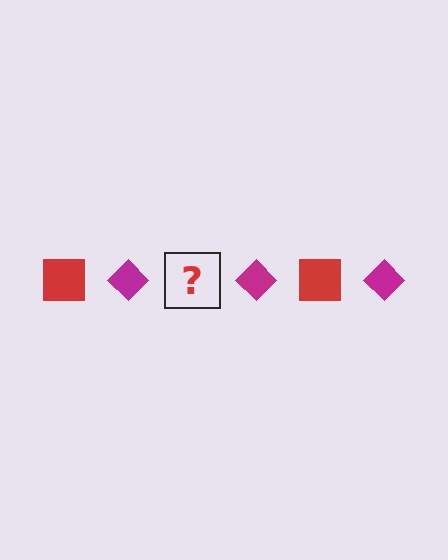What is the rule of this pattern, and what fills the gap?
The rule is that the pattern alternates between red square and magenta diamond. The gap should be filled with a red square.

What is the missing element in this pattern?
The missing element is a red square.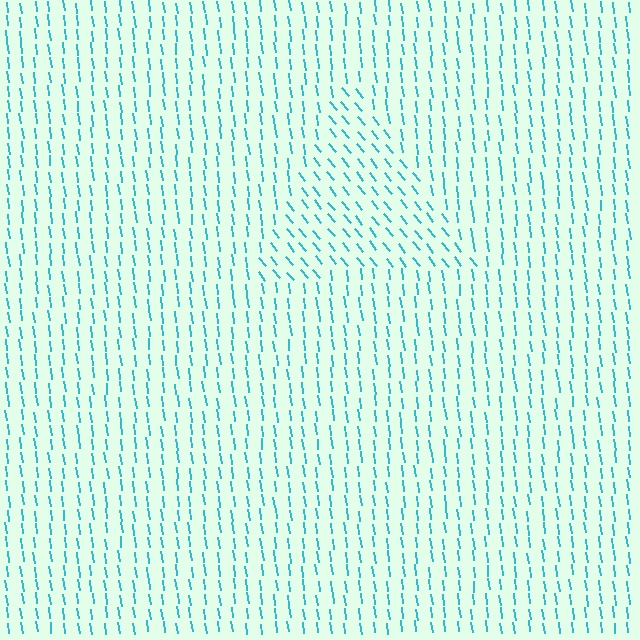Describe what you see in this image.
The image is filled with small cyan line segments. A triangle region in the image has lines oriented differently from the surrounding lines, creating a visible texture boundary.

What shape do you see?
I see a triangle.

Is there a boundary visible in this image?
Yes, there is a texture boundary formed by a change in line orientation.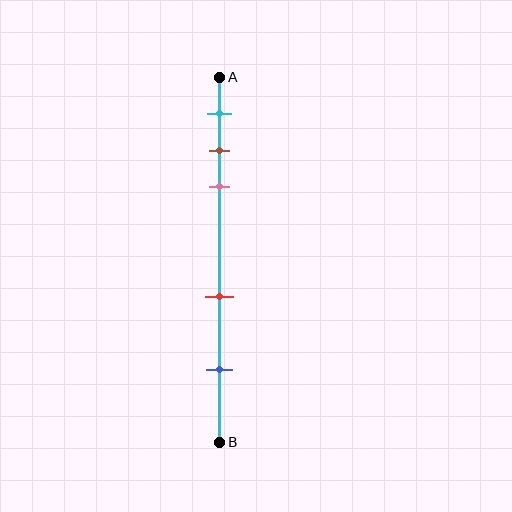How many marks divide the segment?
There are 5 marks dividing the segment.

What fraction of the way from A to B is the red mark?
The red mark is approximately 60% (0.6) of the way from A to B.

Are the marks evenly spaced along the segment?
No, the marks are not evenly spaced.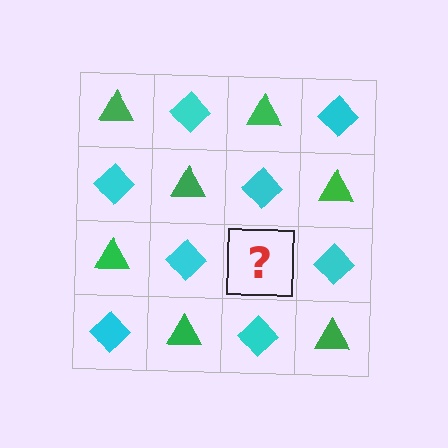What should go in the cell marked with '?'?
The missing cell should contain a green triangle.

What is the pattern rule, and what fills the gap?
The rule is that it alternates green triangle and cyan diamond in a checkerboard pattern. The gap should be filled with a green triangle.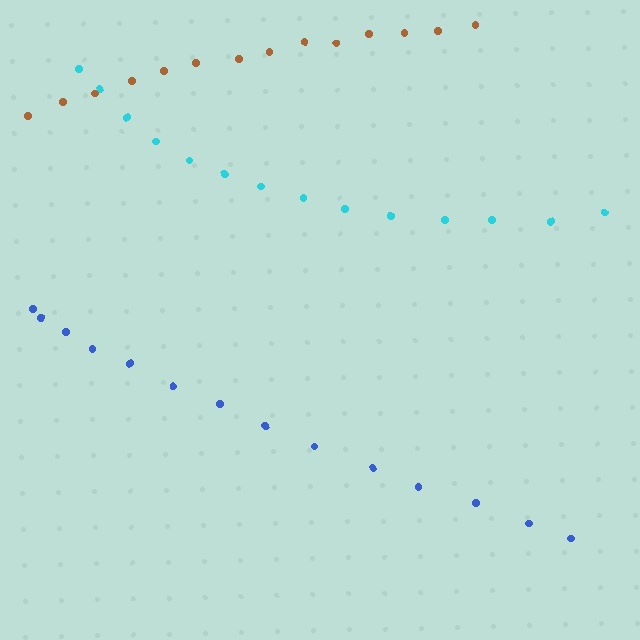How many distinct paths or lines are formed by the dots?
There are 3 distinct paths.